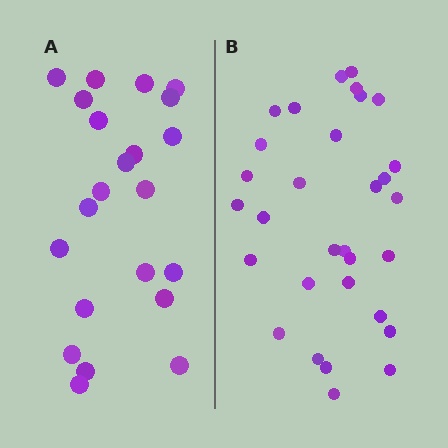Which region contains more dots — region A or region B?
Region B (the right region) has more dots.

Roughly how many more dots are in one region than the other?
Region B has roughly 8 or so more dots than region A.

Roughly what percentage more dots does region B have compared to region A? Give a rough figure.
About 40% more.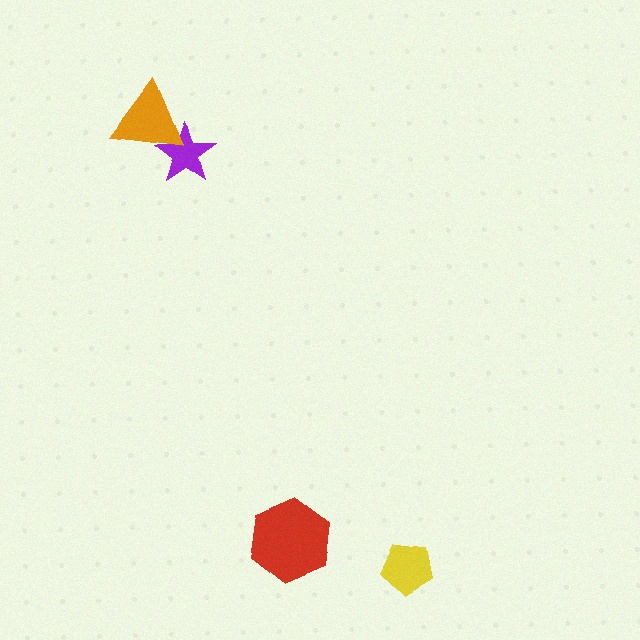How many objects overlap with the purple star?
1 object overlaps with the purple star.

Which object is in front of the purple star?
The orange triangle is in front of the purple star.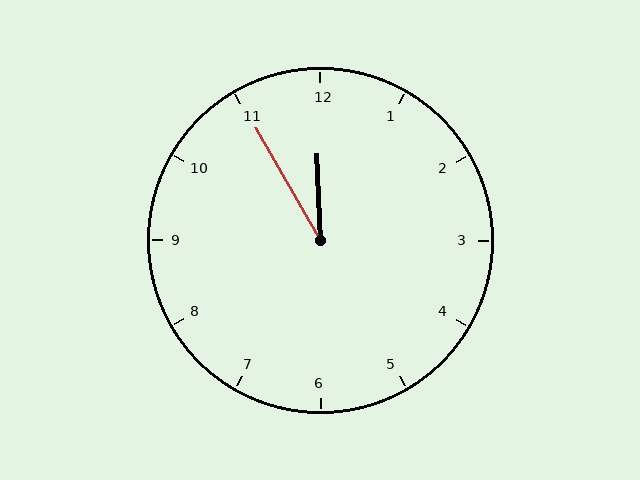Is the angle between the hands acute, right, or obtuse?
It is acute.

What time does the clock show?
11:55.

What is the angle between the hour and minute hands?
Approximately 28 degrees.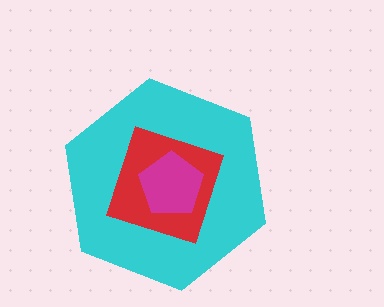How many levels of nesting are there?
3.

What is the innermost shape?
The magenta pentagon.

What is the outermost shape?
The cyan hexagon.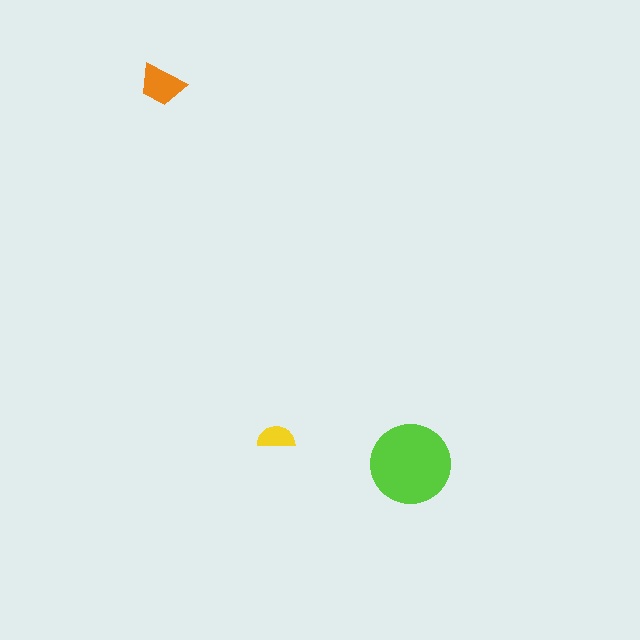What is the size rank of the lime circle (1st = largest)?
1st.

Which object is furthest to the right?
The lime circle is rightmost.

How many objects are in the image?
There are 3 objects in the image.